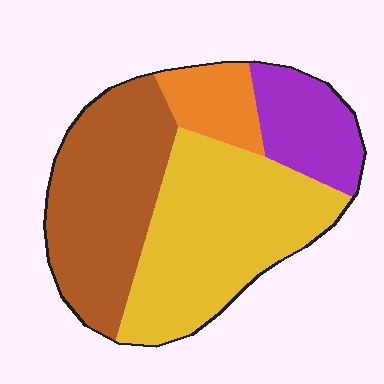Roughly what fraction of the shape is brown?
Brown takes up between a quarter and a half of the shape.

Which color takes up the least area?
Orange, at roughly 10%.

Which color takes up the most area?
Yellow, at roughly 40%.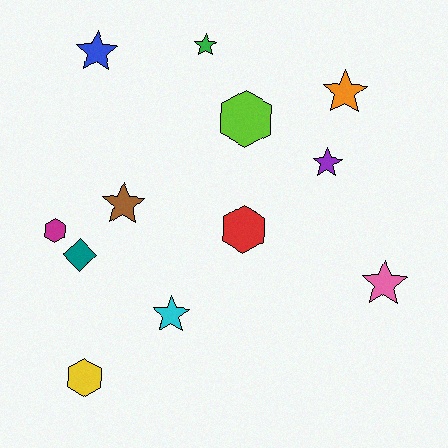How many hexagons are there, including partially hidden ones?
There are 4 hexagons.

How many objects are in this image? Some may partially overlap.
There are 12 objects.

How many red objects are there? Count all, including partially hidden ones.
There is 1 red object.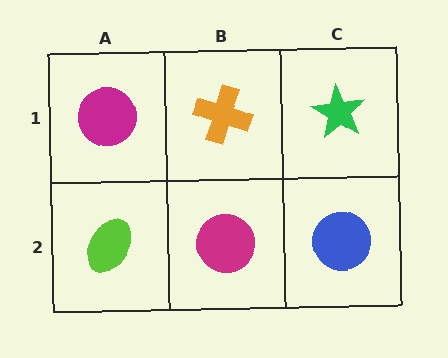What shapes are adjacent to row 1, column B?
A magenta circle (row 2, column B), a magenta circle (row 1, column A), a green star (row 1, column C).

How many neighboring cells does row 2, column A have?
2.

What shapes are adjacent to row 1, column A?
A lime ellipse (row 2, column A), an orange cross (row 1, column B).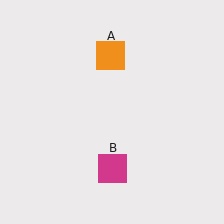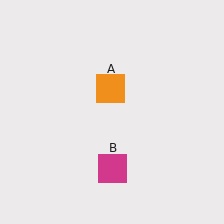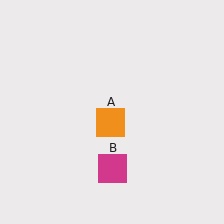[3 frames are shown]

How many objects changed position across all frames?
1 object changed position: orange square (object A).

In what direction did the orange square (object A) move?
The orange square (object A) moved down.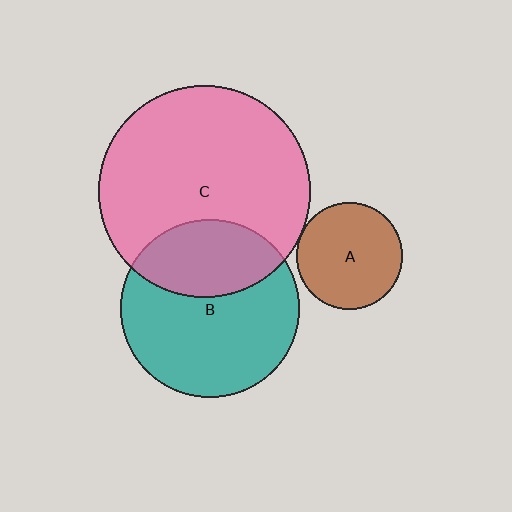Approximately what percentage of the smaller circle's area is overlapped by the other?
Approximately 5%.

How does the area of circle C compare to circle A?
Approximately 3.9 times.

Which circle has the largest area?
Circle C (pink).